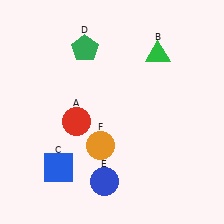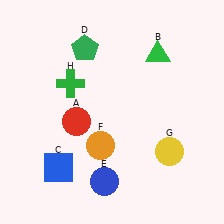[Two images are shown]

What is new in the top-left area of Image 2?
A green cross (H) was added in the top-left area of Image 2.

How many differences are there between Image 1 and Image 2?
There are 2 differences between the two images.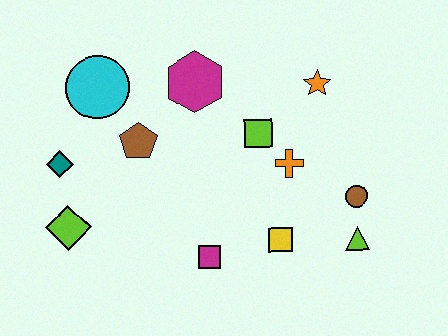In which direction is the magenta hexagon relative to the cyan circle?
The magenta hexagon is to the right of the cyan circle.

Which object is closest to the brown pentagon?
The cyan circle is closest to the brown pentagon.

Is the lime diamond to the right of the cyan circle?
No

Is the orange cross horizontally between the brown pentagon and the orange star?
Yes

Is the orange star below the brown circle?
No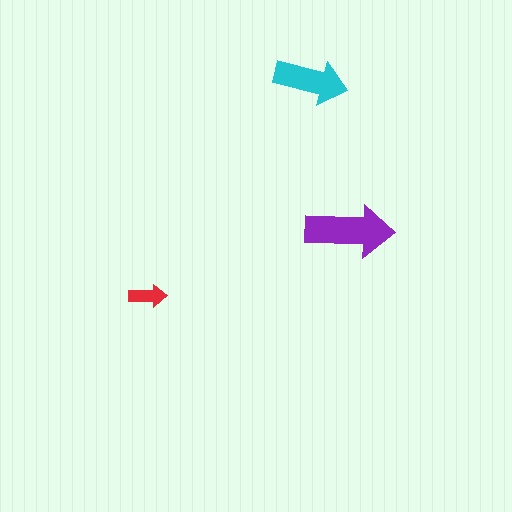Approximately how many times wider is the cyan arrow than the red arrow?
About 2 times wider.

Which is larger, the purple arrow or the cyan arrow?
The purple one.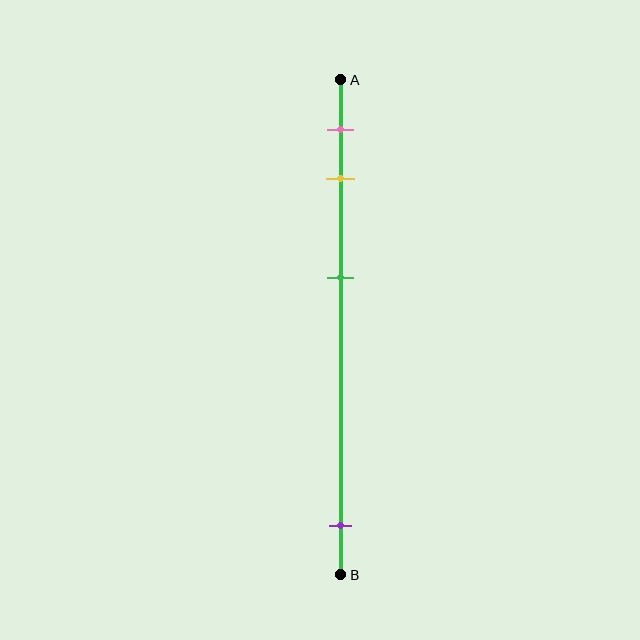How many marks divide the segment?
There are 4 marks dividing the segment.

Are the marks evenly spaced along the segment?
No, the marks are not evenly spaced.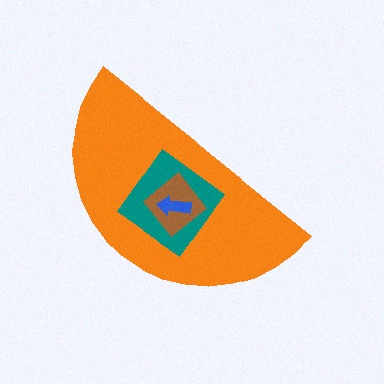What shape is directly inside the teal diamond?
The brown diamond.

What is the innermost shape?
The blue arrow.